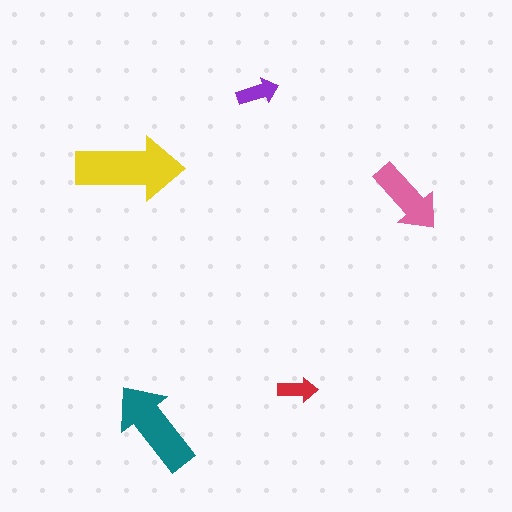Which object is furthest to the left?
The yellow arrow is leftmost.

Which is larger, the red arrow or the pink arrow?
The pink one.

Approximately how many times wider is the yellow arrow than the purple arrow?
About 2.5 times wider.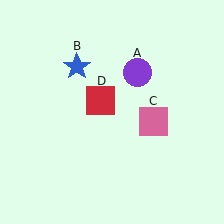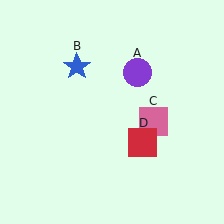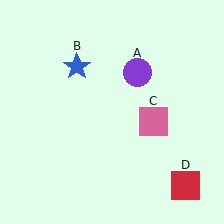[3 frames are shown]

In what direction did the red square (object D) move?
The red square (object D) moved down and to the right.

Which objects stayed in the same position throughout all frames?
Purple circle (object A) and blue star (object B) and pink square (object C) remained stationary.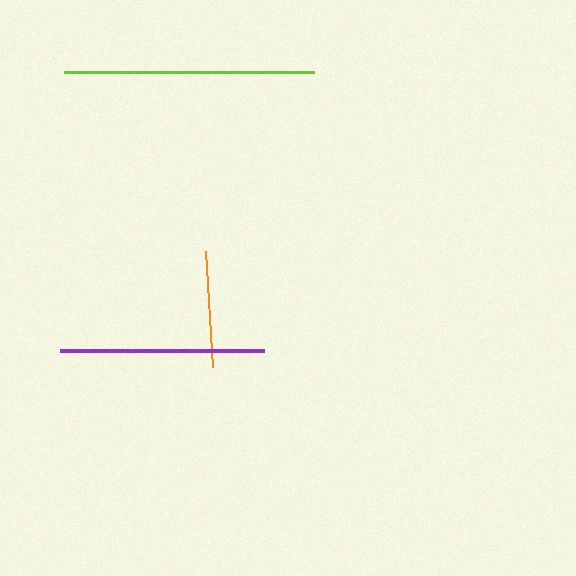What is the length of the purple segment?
The purple segment is approximately 204 pixels long.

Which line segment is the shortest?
The orange line is the shortest at approximately 116 pixels.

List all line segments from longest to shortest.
From longest to shortest: lime, purple, orange.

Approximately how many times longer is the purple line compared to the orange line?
The purple line is approximately 1.8 times the length of the orange line.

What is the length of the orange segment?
The orange segment is approximately 116 pixels long.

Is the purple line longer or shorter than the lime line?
The lime line is longer than the purple line.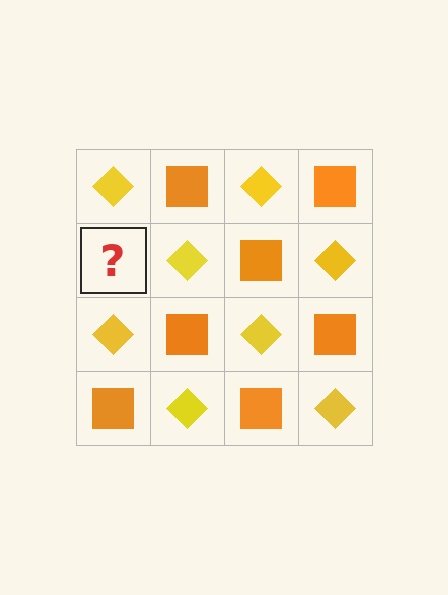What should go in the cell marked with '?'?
The missing cell should contain an orange square.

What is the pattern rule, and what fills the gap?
The rule is that it alternates yellow diamond and orange square in a checkerboard pattern. The gap should be filled with an orange square.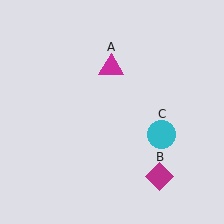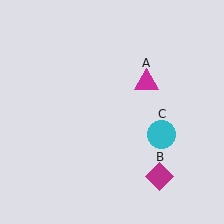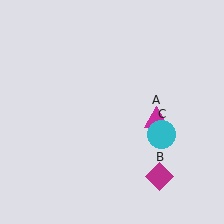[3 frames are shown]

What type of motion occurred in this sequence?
The magenta triangle (object A) rotated clockwise around the center of the scene.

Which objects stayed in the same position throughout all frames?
Magenta diamond (object B) and cyan circle (object C) remained stationary.